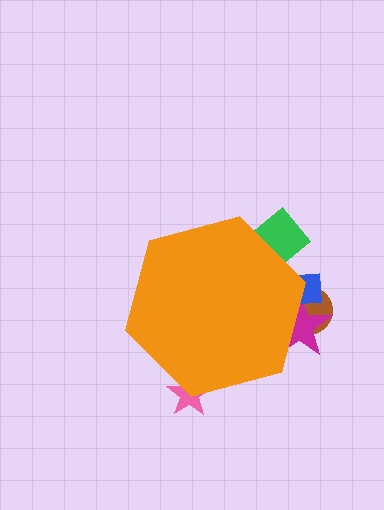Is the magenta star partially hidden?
Yes, the magenta star is partially hidden behind the orange hexagon.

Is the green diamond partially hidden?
Yes, the green diamond is partially hidden behind the orange hexagon.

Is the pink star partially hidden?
Yes, the pink star is partially hidden behind the orange hexagon.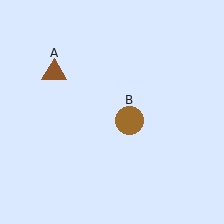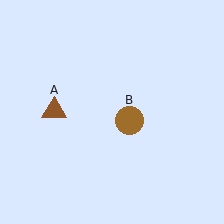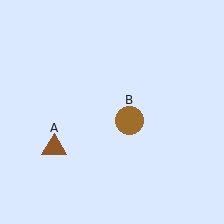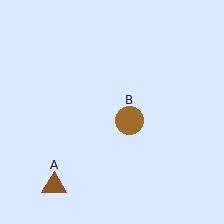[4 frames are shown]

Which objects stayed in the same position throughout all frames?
Brown circle (object B) remained stationary.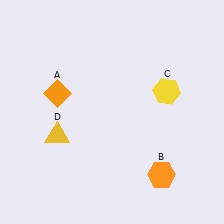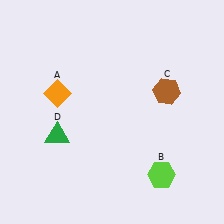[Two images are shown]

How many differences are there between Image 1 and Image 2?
There are 3 differences between the two images.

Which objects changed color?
B changed from orange to lime. C changed from yellow to brown. D changed from yellow to green.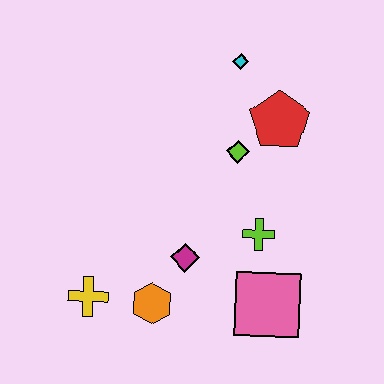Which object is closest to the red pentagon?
The lime diamond is closest to the red pentagon.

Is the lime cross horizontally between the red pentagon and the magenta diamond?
Yes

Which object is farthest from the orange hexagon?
The cyan diamond is farthest from the orange hexagon.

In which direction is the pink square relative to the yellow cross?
The pink square is to the right of the yellow cross.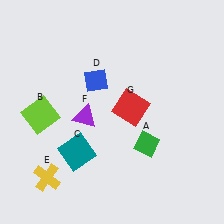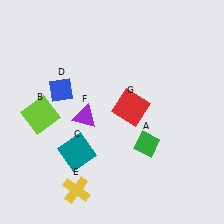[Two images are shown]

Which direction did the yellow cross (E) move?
The yellow cross (E) moved right.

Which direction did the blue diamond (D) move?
The blue diamond (D) moved left.